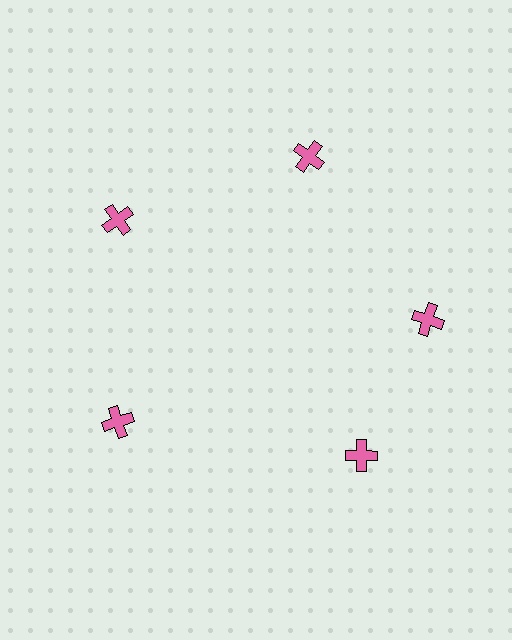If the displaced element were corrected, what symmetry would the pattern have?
It would have 5-fold rotational symmetry — the pattern would map onto itself every 72 degrees.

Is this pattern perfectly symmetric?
No. The 5 pink crosses are arranged in a ring, but one element near the 5 o'clock position is rotated out of alignment along the ring, breaking the 5-fold rotational symmetry.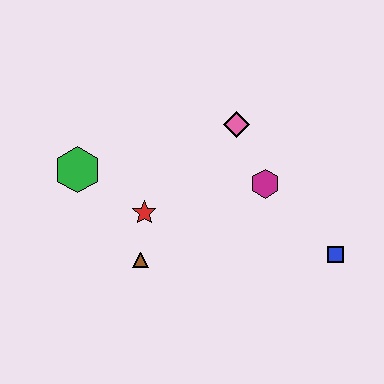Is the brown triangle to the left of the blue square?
Yes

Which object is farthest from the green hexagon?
The blue square is farthest from the green hexagon.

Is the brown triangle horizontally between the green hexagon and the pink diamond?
Yes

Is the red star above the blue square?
Yes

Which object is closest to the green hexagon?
The red star is closest to the green hexagon.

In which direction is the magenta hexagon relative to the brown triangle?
The magenta hexagon is to the right of the brown triangle.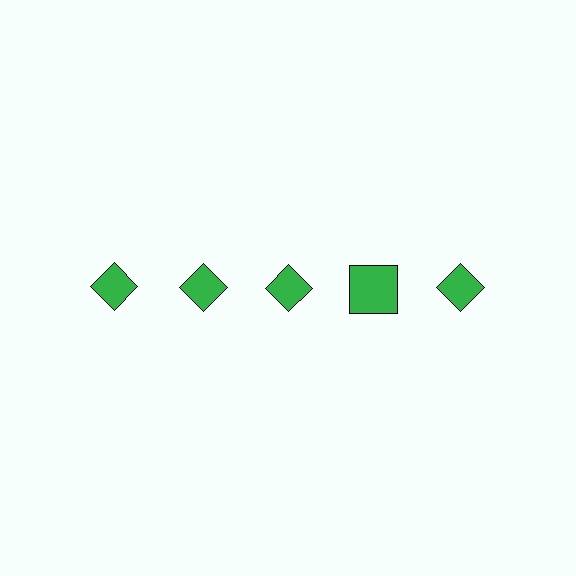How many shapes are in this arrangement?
There are 5 shapes arranged in a grid pattern.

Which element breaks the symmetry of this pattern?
The green square in the top row, second from right column breaks the symmetry. All other shapes are green diamonds.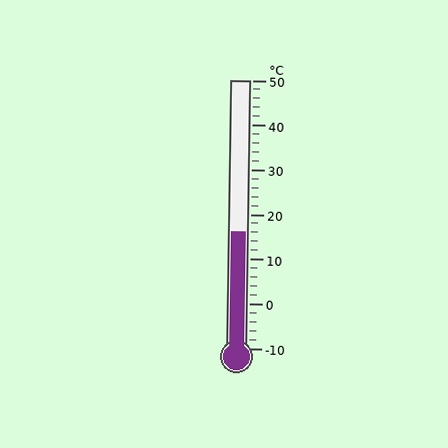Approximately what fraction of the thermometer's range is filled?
The thermometer is filled to approximately 45% of its range.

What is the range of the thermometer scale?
The thermometer scale ranges from -10°C to 50°C.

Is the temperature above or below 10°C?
The temperature is above 10°C.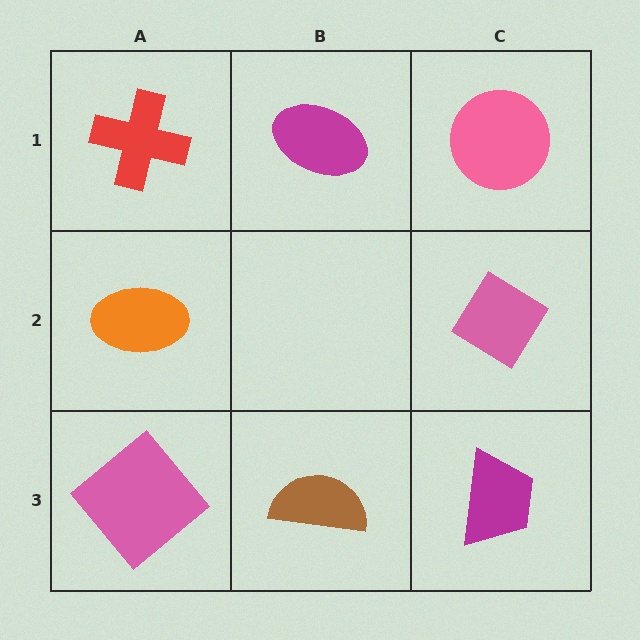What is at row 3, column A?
A pink diamond.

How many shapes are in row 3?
3 shapes.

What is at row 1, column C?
A pink circle.